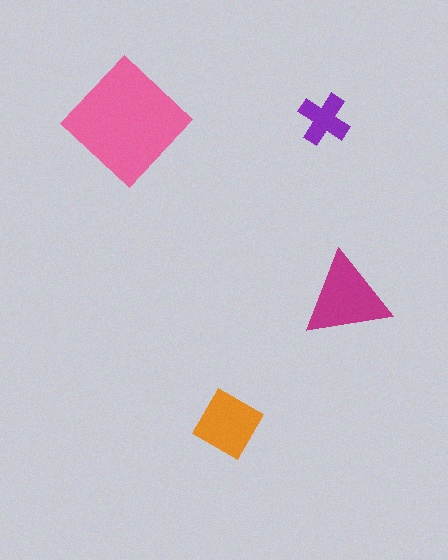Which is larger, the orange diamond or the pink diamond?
The pink diamond.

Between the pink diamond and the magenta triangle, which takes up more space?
The pink diamond.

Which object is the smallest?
The purple cross.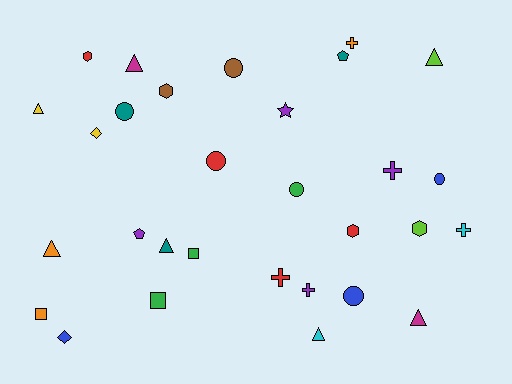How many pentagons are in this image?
There are 2 pentagons.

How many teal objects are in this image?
There are 3 teal objects.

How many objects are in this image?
There are 30 objects.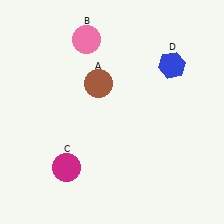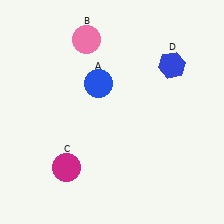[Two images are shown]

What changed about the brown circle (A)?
In Image 1, A is brown. In Image 2, it changed to blue.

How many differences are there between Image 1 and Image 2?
There is 1 difference between the two images.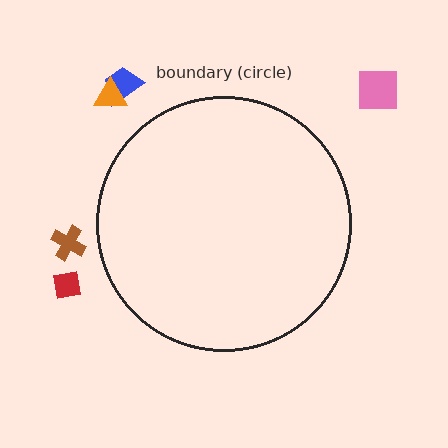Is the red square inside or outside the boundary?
Outside.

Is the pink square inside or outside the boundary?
Outside.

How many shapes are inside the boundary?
0 inside, 5 outside.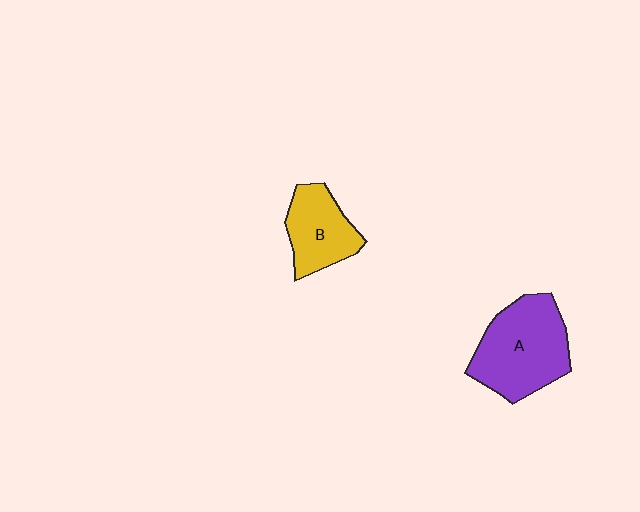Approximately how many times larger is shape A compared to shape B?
Approximately 1.6 times.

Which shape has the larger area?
Shape A (purple).